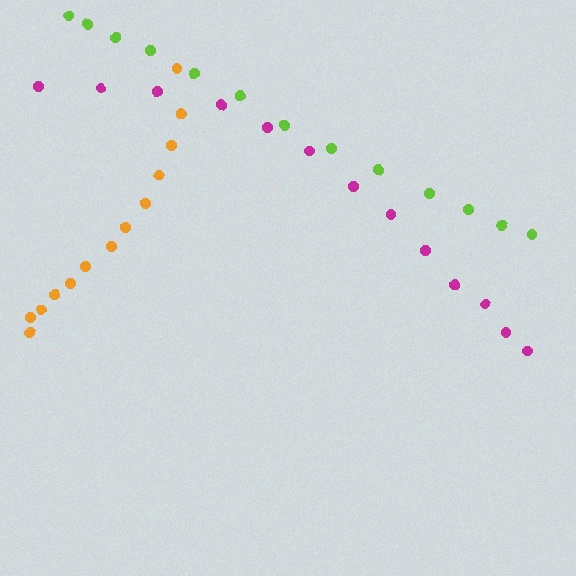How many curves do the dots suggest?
There are 3 distinct paths.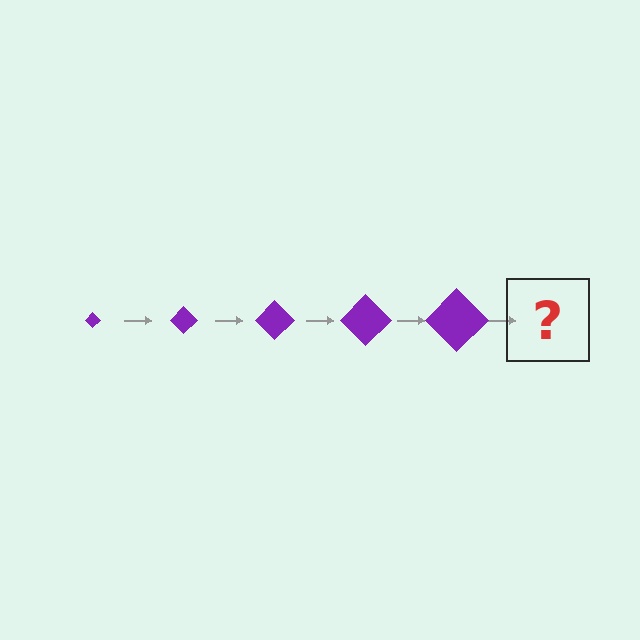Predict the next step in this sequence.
The next step is a purple diamond, larger than the previous one.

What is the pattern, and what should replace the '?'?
The pattern is that the diamond gets progressively larger each step. The '?' should be a purple diamond, larger than the previous one.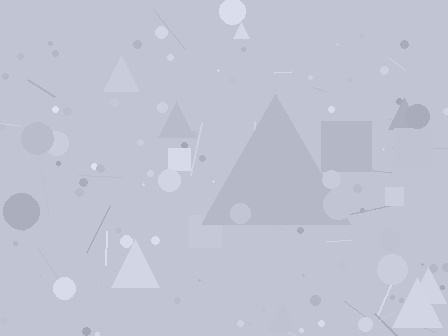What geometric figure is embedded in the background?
A triangle is embedded in the background.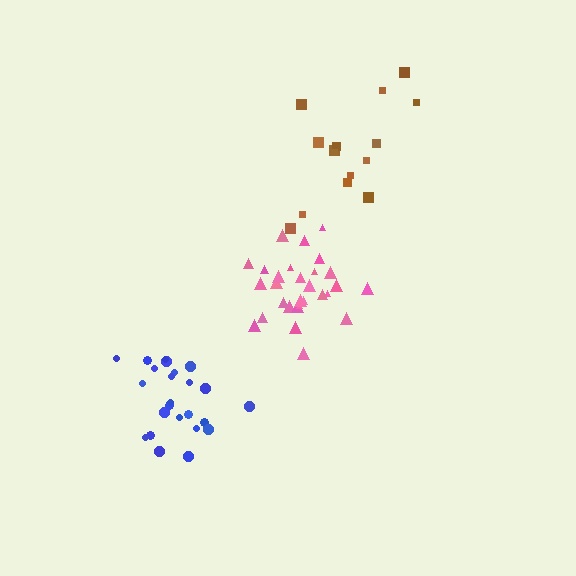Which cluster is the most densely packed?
Pink.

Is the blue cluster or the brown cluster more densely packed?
Blue.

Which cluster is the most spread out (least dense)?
Brown.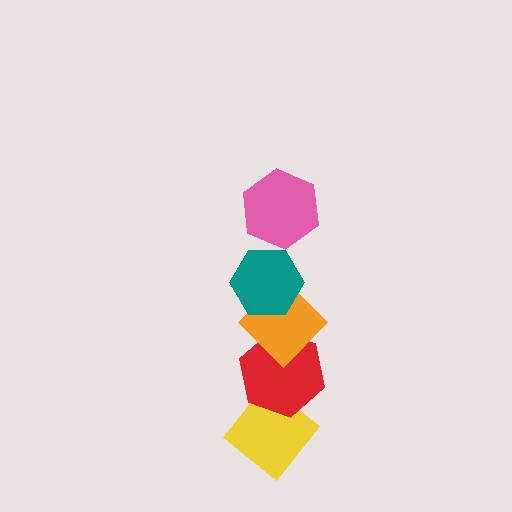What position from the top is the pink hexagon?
The pink hexagon is 1st from the top.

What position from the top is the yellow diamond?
The yellow diamond is 5th from the top.